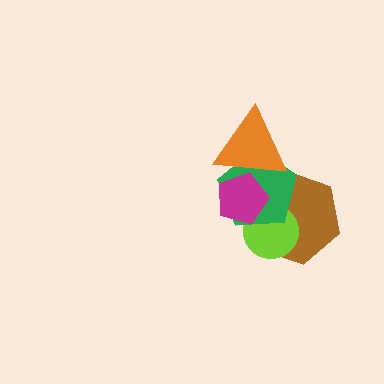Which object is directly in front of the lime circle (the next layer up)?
The green pentagon is directly in front of the lime circle.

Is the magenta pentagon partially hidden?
No, no other shape covers it.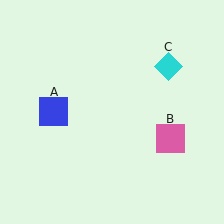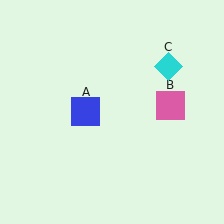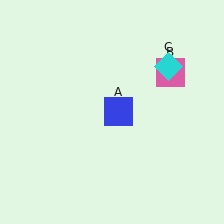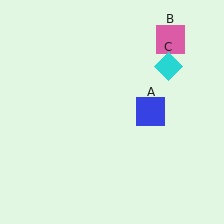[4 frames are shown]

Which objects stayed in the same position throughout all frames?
Cyan diamond (object C) remained stationary.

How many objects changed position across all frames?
2 objects changed position: blue square (object A), pink square (object B).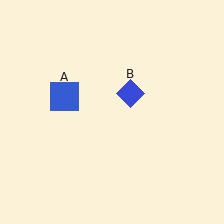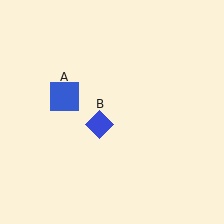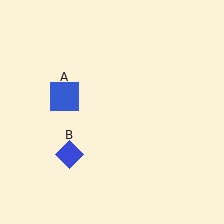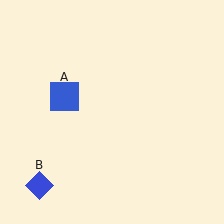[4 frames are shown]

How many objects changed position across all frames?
1 object changed position: blue diamond (object B).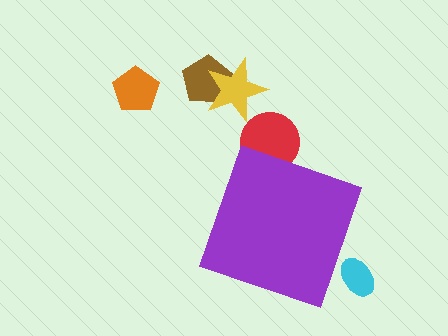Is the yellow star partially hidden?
No, the yellow star is fully visible.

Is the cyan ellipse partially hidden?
Yes, the cyan ellipse is partially hidden behind the purple diamond.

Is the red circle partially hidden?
Yes, the red circle is partially hidden behind the purple diamond.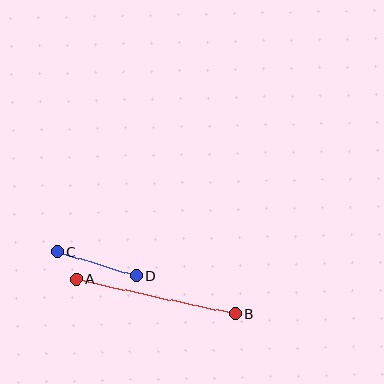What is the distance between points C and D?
The distance is approximately 82 pixels.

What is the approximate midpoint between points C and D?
The midpoint is at approximately (97, 264) pixels.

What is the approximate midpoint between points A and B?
The midpoint is at approximately (156, 297) pixels.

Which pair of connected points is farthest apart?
Points A and B are farthest apart.